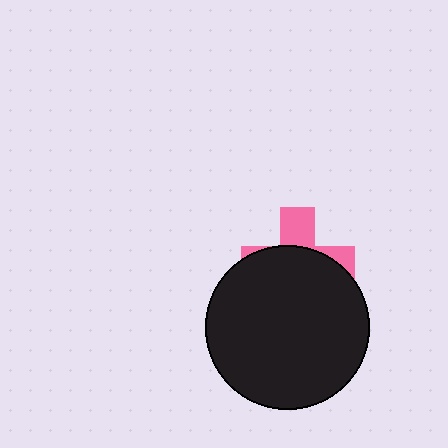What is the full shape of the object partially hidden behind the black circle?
The partially hidden object is a pink cross.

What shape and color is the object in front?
The object in front is a black circle.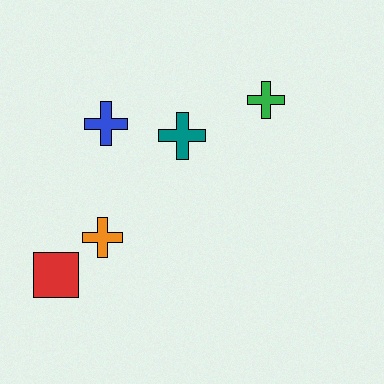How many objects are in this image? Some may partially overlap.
There are 5 objects.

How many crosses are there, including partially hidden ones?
There are 4 crosses.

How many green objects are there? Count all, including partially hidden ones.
There is 1 green object.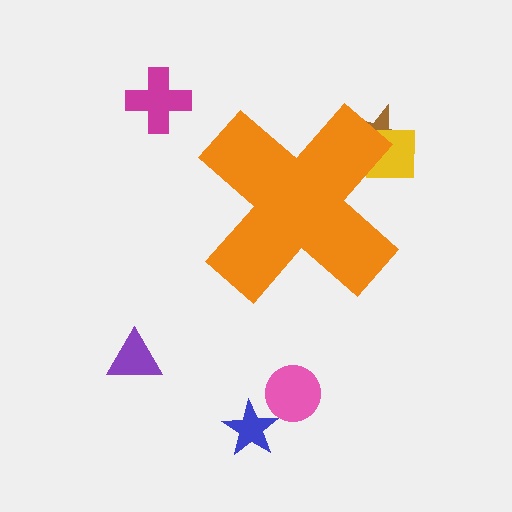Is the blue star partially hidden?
No, the blue star is fully visible.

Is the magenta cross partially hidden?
No, the magenta cross is fully visible.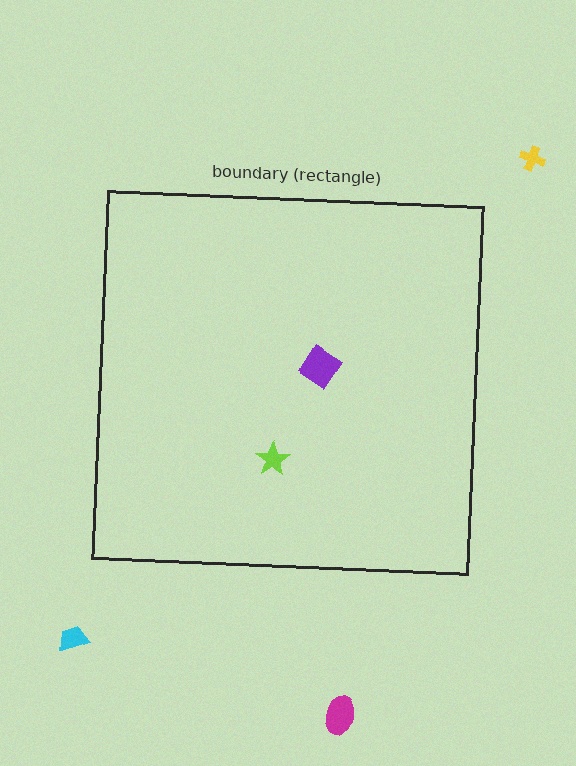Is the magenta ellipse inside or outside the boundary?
Outside.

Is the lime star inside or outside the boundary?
Inside.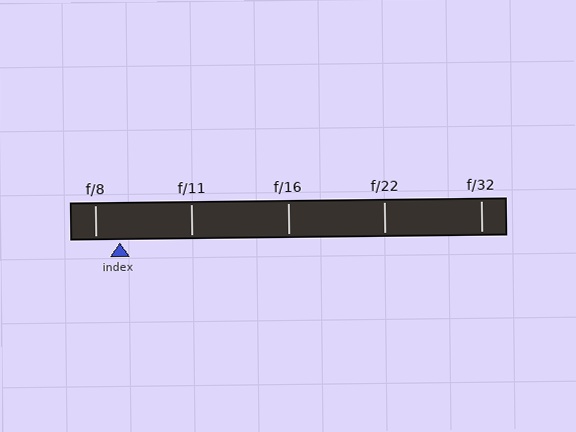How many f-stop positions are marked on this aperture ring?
There are 5 f-stop positions marked.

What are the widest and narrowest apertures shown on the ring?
The widest aperture shown is f/8 and the narrowest is f/32.